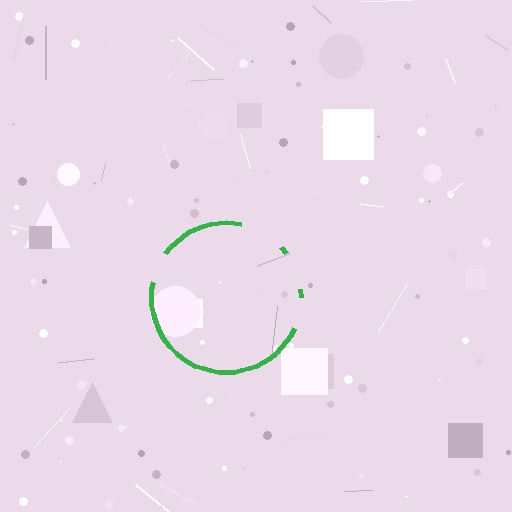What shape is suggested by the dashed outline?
The dashed outline suggests a circle.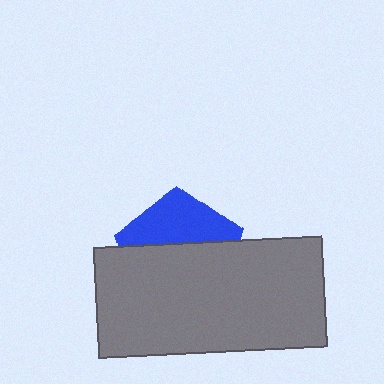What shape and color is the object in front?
The object in front is a gray rectangle.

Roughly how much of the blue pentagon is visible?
A small part of it is visible (roughly 39%).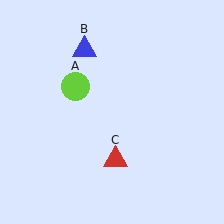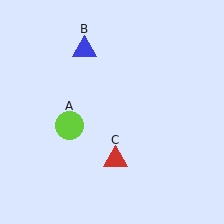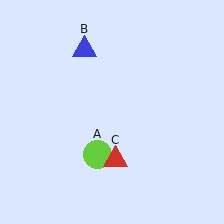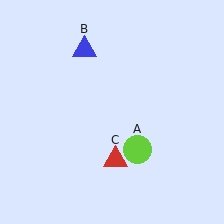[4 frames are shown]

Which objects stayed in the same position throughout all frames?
Blue triangle (object B) and red triangle (object C) remained stationary.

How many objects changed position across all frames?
1 object changed position: lime circle (object A).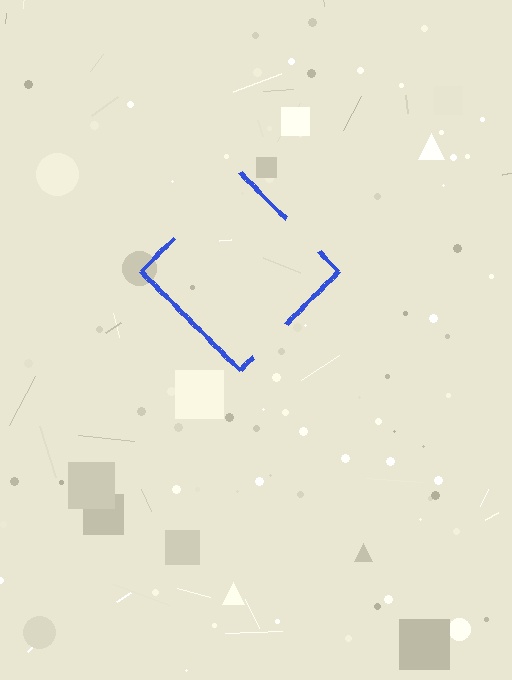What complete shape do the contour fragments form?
The contour fragments form a diamond.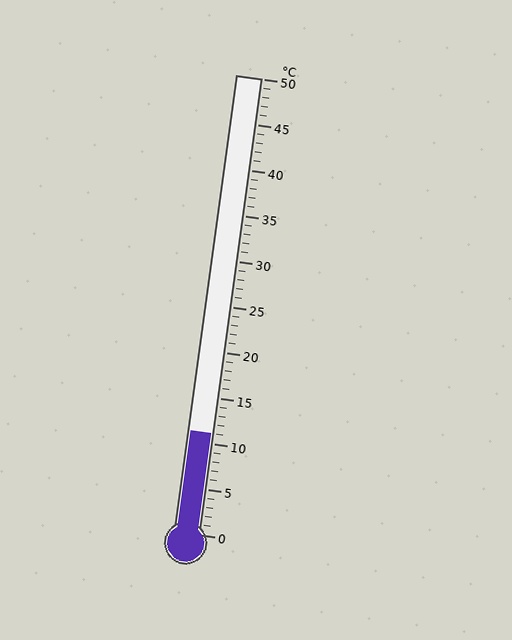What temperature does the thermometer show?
The thermometer shows approximately 11°C.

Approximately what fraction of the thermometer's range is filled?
The thermometer is filled to approximately 20% of its range.